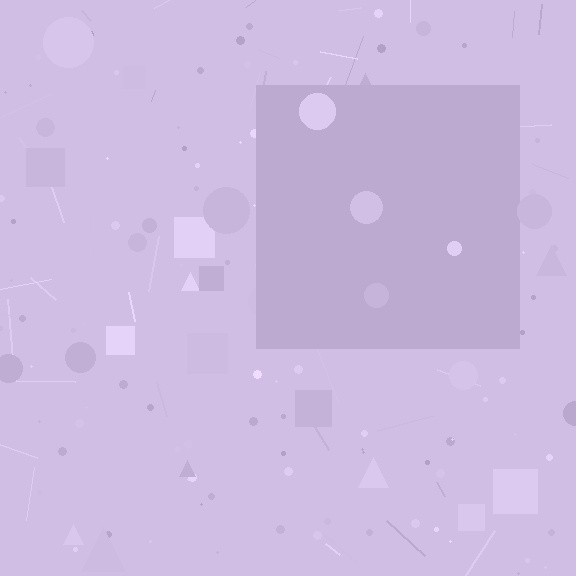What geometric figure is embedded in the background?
A square is embedded in the background.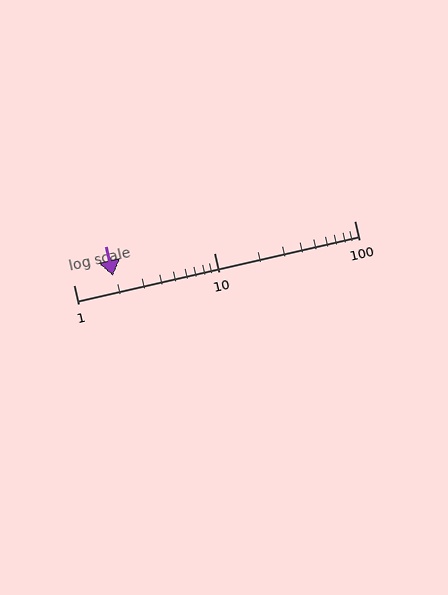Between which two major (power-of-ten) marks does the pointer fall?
The pointer is between 1 and 10.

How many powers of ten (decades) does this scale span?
The scale spans 2 decades, from 1 to 100.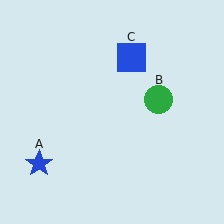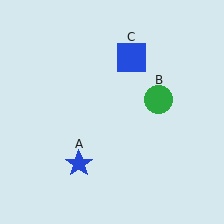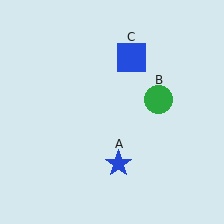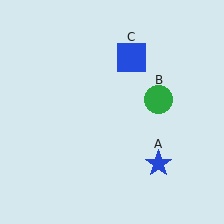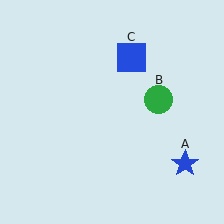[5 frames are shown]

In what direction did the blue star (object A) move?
The blue star (object A) moved right.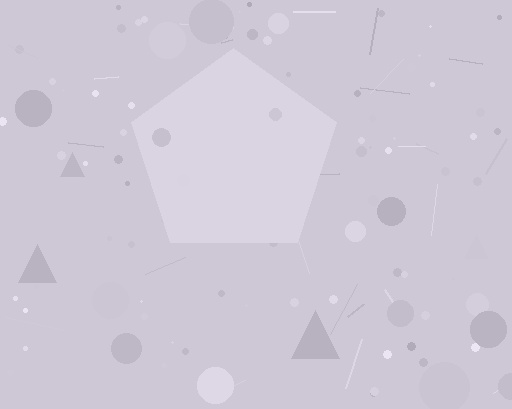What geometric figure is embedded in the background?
A pentagon is embedded in the background.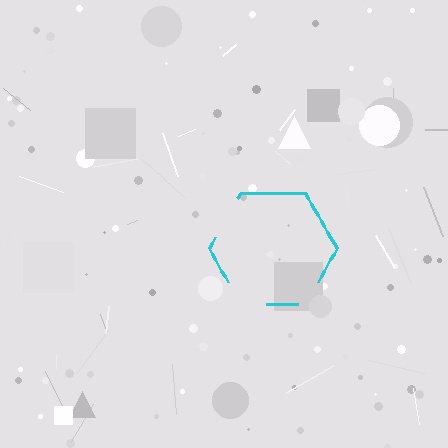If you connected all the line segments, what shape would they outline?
They would outline a hexagon.